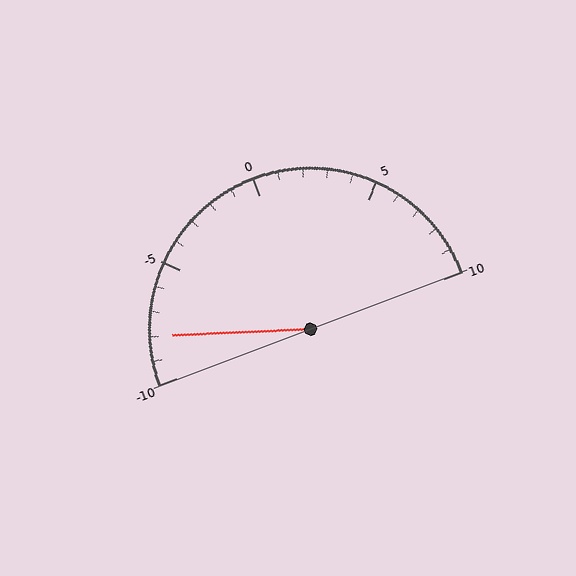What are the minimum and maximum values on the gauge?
The gauge ranges from -10 to 10.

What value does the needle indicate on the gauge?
The needle indicates approximately -8.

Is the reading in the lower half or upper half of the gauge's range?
The reading is in the lower half of the range (-10 to 10).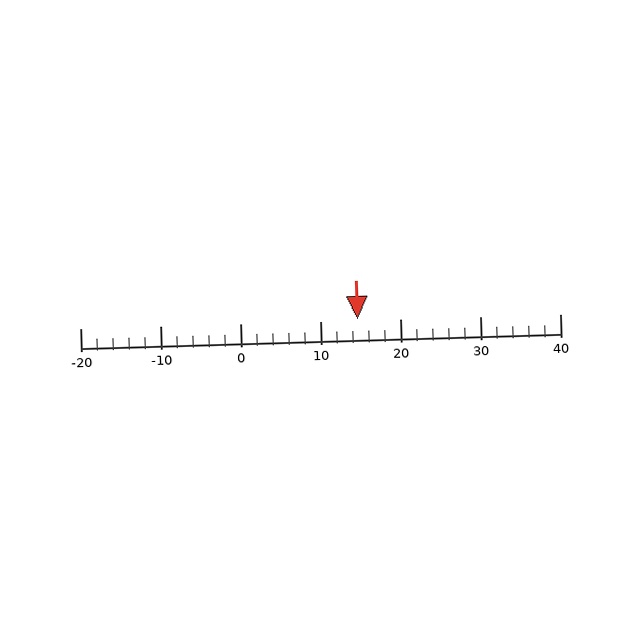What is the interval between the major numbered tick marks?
The major tick marks are spaced 10 units apart.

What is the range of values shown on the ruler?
The ruler shows values from -20 to 40.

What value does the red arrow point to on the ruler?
The red arrow points to approximately 15.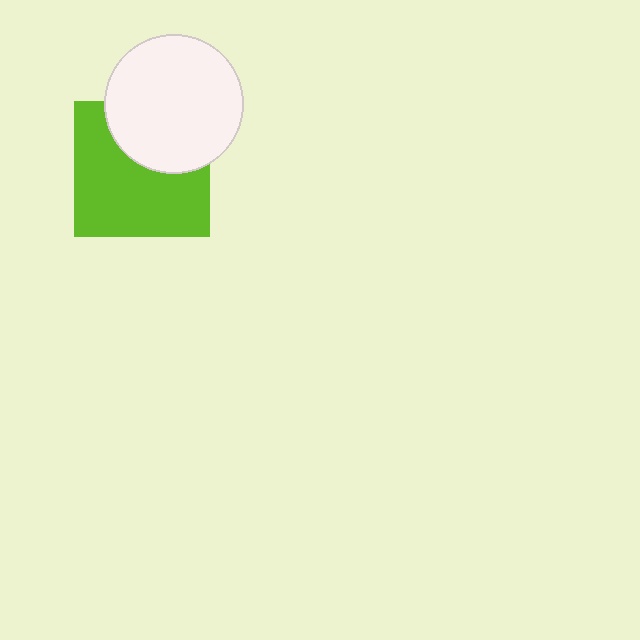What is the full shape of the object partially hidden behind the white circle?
The partially hidden object is a lime square.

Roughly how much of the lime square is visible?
About half of it is visible (roughly 65%).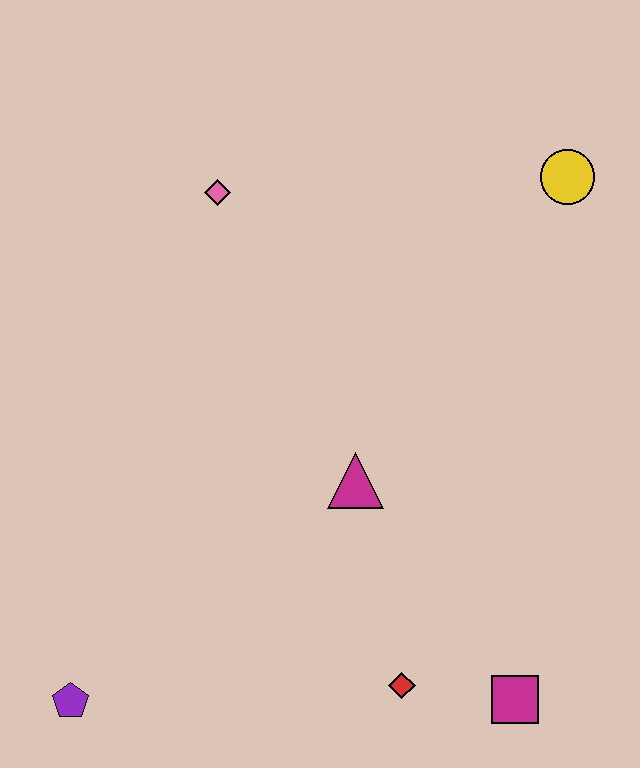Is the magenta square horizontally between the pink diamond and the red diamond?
No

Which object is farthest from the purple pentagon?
The yellow circle is farthest from the purple pentagon.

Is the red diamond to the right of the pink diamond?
Yes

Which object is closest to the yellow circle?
The pink diamond is closest to the yellow circle.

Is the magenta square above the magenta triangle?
No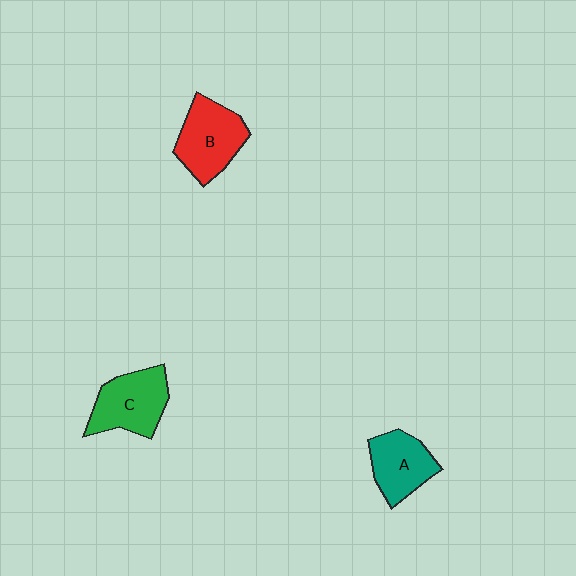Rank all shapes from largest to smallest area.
From largest to smallest: B (red), C (green), A (teal).